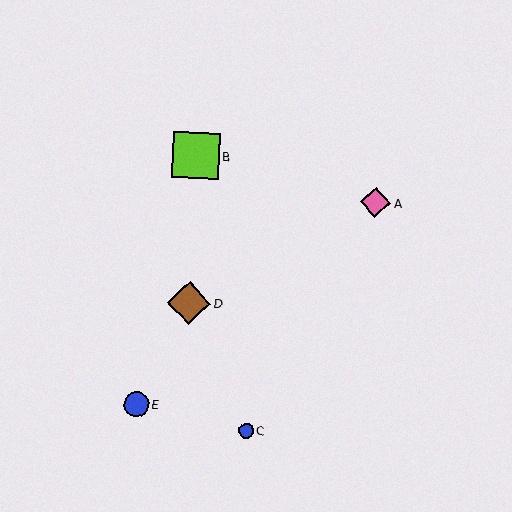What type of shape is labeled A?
Shape A is a pink diamond.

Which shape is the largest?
The lime square (labeled B) is the largest.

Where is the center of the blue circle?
The center of the blue circle is at (136, 404).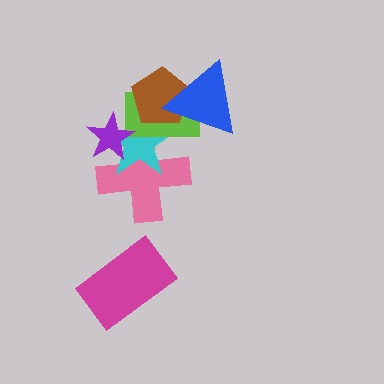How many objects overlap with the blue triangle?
2 objects overlap with the blue triangle.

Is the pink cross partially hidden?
Yes, it is partially covered by another shape.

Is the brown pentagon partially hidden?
Yes, it is partially covered by another shape.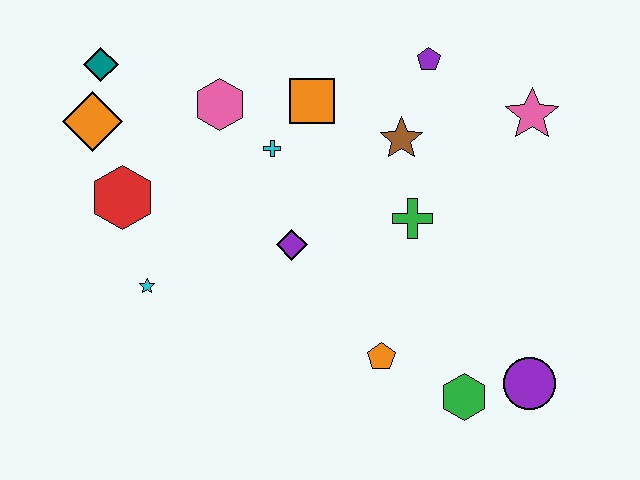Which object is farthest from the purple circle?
The teal diamond is farthest from the purple circle.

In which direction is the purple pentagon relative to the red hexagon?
The purple pentagon is to the right of the red hexagon.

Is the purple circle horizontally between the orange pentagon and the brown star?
No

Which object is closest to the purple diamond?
The cyan cross is closest to the purple diamond.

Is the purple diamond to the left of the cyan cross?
No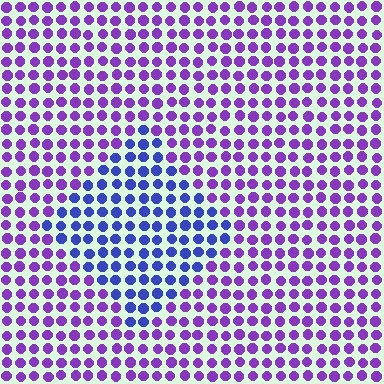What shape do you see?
I see a diamond.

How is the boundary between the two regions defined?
The boundary is defined purely by a slight shift in hue (about 42 degrees). Spacing, size, and orientation are identical on both sides.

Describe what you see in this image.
The image is filled with small purple elements in a uniform arrangement. A diamond-shaped region is visible where the elements are tinted to a slightly different hue, forming a subtle color boundary.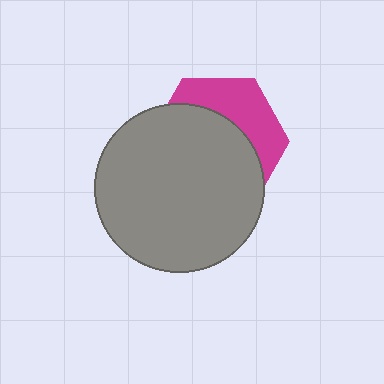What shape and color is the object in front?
The object in front is a gray circle.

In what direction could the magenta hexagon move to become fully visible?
The magenta hexagon could move up. That would shift it out from behind the gray circle entirely.